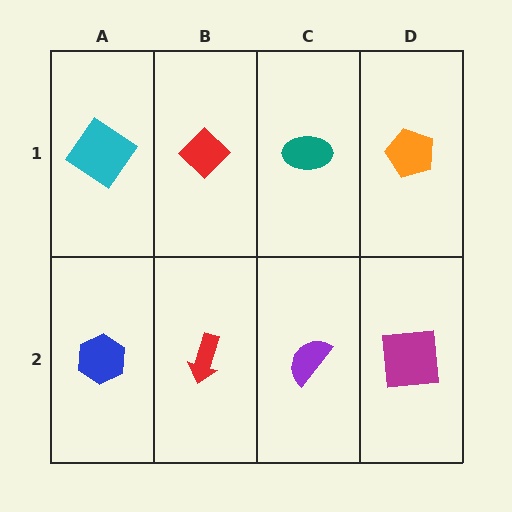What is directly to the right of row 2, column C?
A magenta square.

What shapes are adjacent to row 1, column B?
A red arrow (row 2, column B), a cyan diamond (row 1, column A), a teal ellipse (row 1, column C).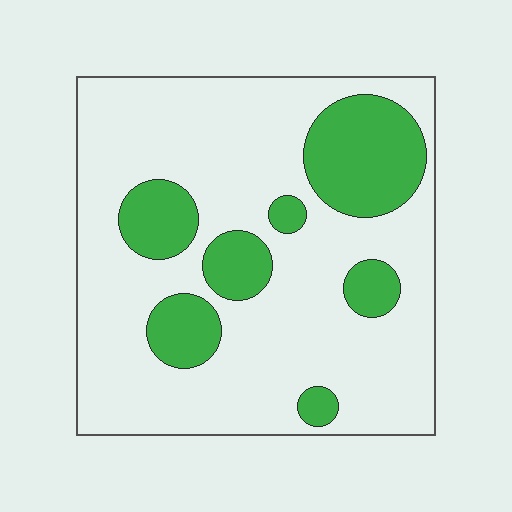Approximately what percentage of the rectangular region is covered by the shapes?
Approximately 25%.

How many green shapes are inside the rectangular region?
7.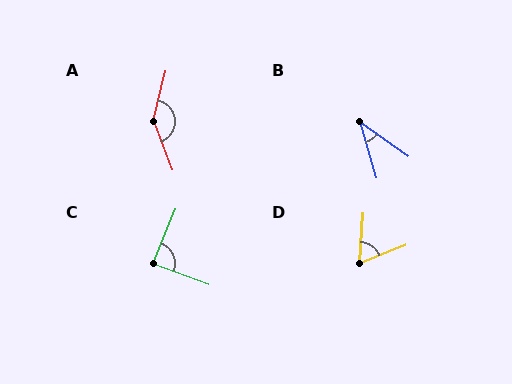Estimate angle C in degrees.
Approximately 89 degrees.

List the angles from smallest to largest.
B (38°), D (64°), C (89°), A (146°).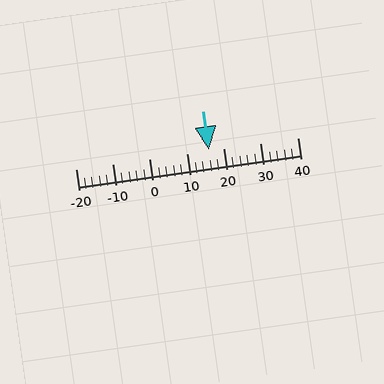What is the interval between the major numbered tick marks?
The major tick marks are spaced 10 units apart.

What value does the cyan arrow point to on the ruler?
The cyan arrow points to approximately 16.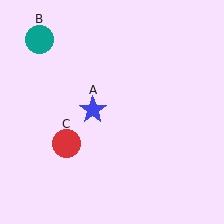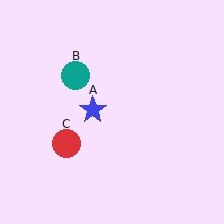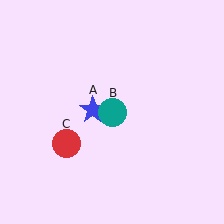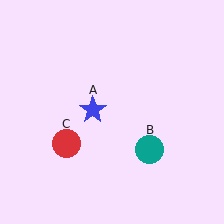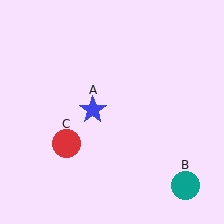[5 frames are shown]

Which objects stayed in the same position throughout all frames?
Blue star (object A) and red circle (object C) remained stationary.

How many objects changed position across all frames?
1 object changed position: teal circle (object B).